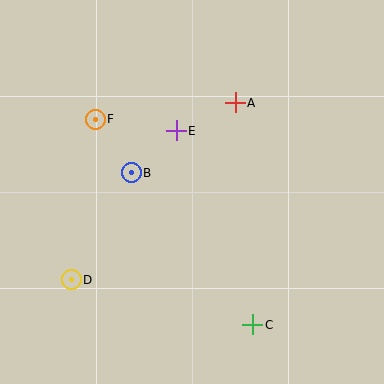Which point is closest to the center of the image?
Point E at (176, 131) is closest to the center.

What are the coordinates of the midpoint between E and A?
The midpoint between E and A is at (206, 117).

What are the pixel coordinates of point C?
Point C is at (253, 325).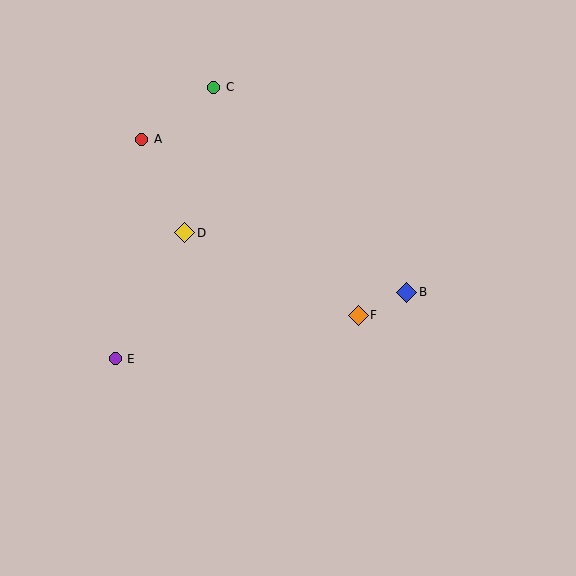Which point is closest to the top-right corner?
Point B is closest to the top-right corner.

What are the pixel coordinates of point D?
Point D is at (185, 233).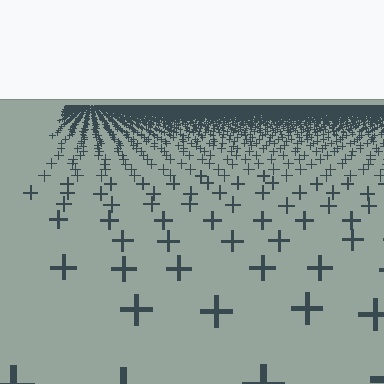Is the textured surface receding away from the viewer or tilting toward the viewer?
The surface is receding away from the viewer. Texture elements get smaller and denser toward the top.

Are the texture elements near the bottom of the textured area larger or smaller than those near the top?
Larger. Near the bottom, elements are closer to the viewer and appear at a bigger on-screen size.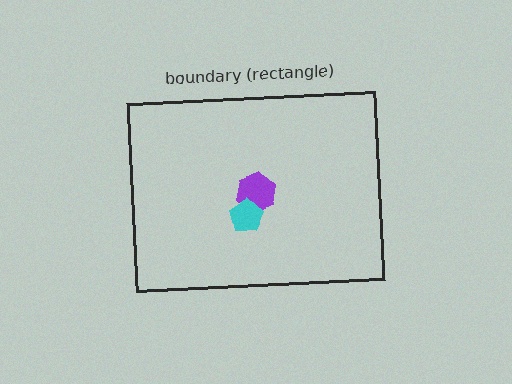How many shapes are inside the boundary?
2 inside, 0 outside.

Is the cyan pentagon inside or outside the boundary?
Inside.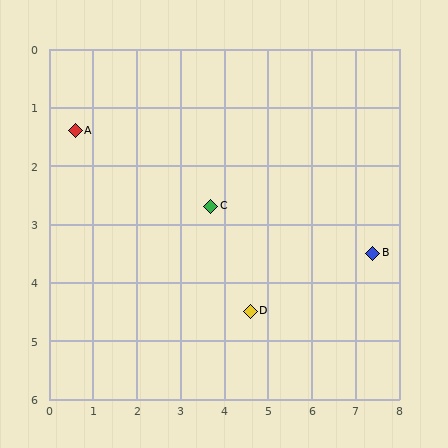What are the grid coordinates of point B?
Point B is at approximately (7.4, 3.5).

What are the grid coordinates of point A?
Point A is at approximately (0.6, 1.4).